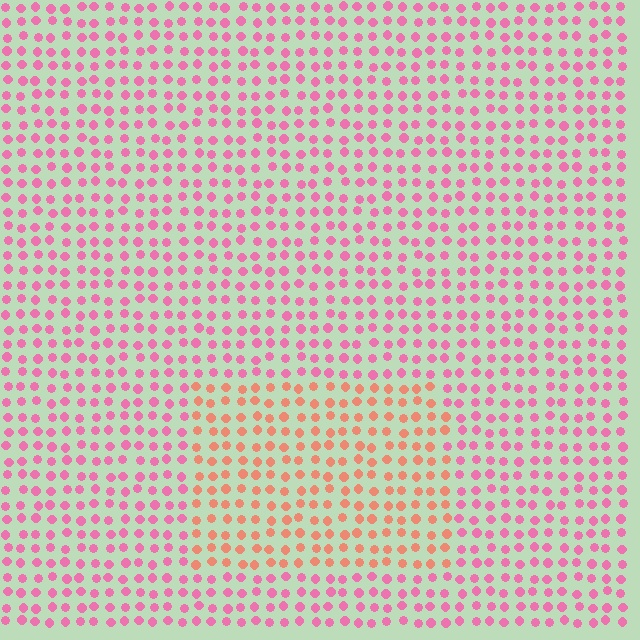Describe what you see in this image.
The image is filled with small pink elements in a uniform arrangement. A rectangle-shaped region is visible where the elements are tinted to a slightly different hue, forming a subtle color boundary.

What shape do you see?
I see a rectangle.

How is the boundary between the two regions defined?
The boundary is defined purely by a slight shift in hue (about 41 degrees). Spacing, size, and orientation are identical on both sides.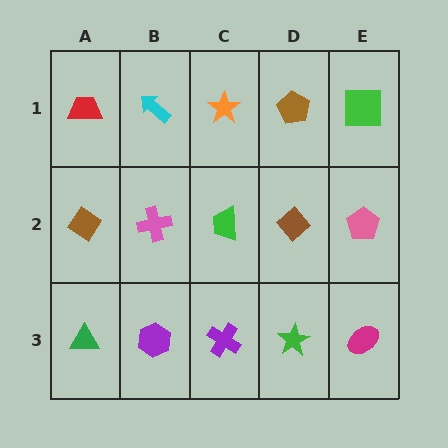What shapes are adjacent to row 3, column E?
A pink pentagon (row 2, column E), a green star (row 3, column D).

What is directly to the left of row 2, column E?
A brown diamond.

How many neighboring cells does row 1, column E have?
2.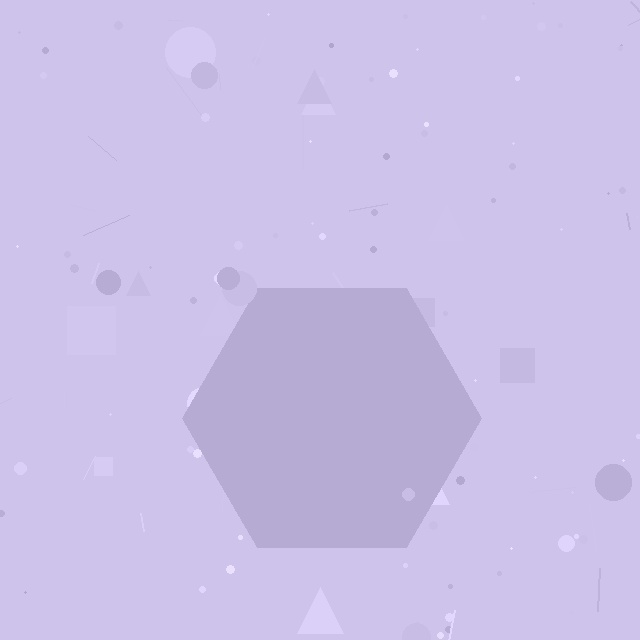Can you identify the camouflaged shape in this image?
The camouflaged shape is a hexagon.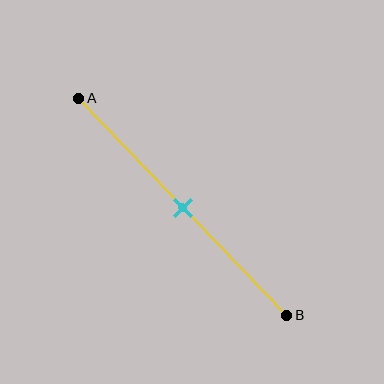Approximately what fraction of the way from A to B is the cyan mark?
The cyan mark is approximately 50% of the way from A to B.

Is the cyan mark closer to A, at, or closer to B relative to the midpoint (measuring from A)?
The cyan mark is approximately at the midpoint of segment AB.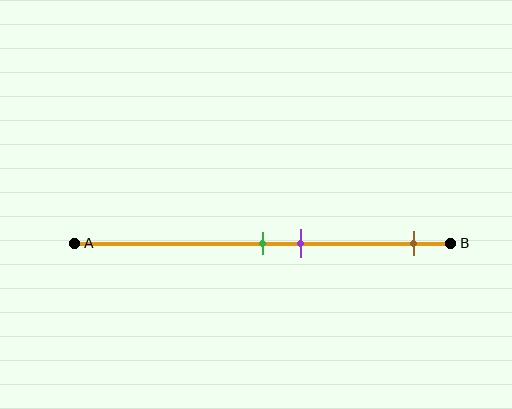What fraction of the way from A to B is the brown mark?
The brown mark is approximately 90% (0.9) of the way from A to B.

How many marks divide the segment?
There are 3 marks dividing the segment.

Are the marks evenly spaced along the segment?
No, the marks are not evenly spaced.